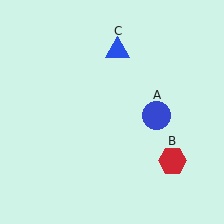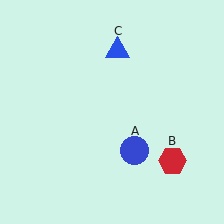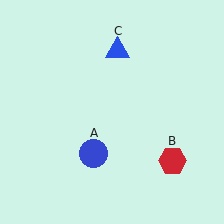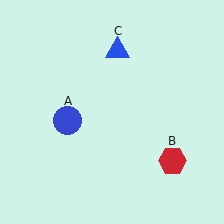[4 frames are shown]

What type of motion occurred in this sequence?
The blue circle (object A) rotated clockwise around the center of the scene.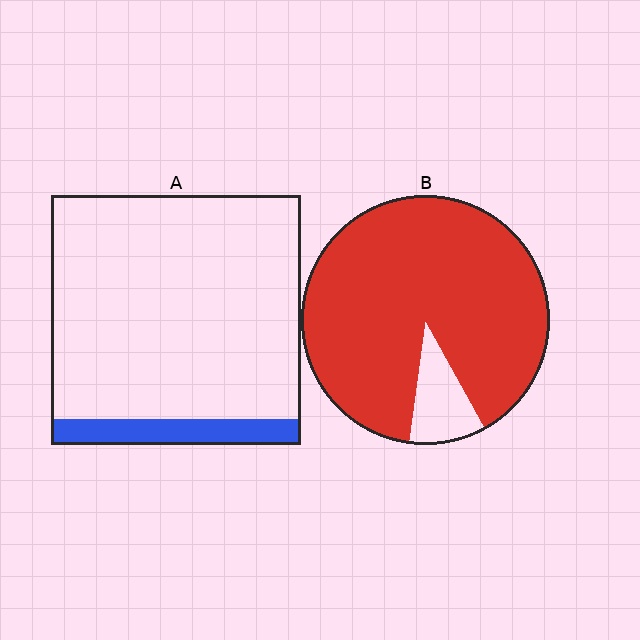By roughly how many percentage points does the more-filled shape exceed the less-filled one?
By roughly 80 percentage points (B over A).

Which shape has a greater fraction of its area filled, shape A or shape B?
Shape B.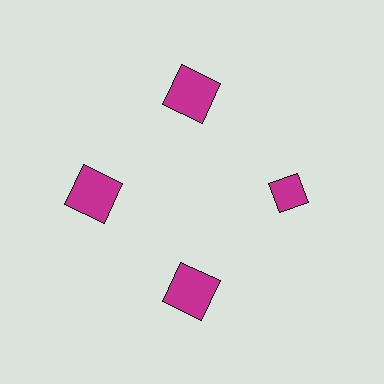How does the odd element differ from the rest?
It has a different shape: diamond instead of square.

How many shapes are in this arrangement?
There are 4 shapes arranged in a ring pattern.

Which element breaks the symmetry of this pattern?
The magenta diamond at roughly the 3 o'clock position breaks the symmetry. All other shapes are magenta squares.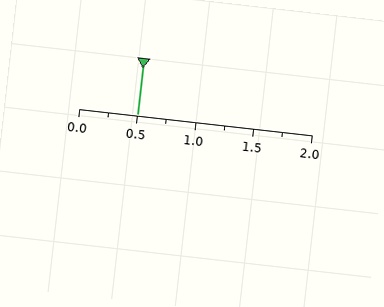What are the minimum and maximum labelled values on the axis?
The axis runs from 0.0 to 2.0.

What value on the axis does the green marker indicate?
The marker indicates approximately 0.5.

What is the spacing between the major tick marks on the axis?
The major ticks are spaced 0.5 apart.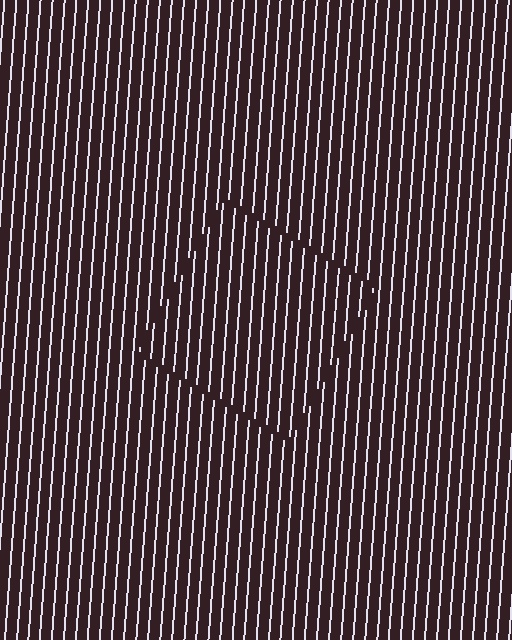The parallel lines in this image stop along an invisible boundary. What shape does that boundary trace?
An illusory square. The interior of the shape contains the same grating, shifted by half a period — the contour is defined by the phase discontinuity where line-ends from the inner and outer gratings abut.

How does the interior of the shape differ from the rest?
The interior of the shape contains the same grating, shifted by half a period — the contour is defined by the phase discontinuity where line-ends from the inner and outer gratings abut.